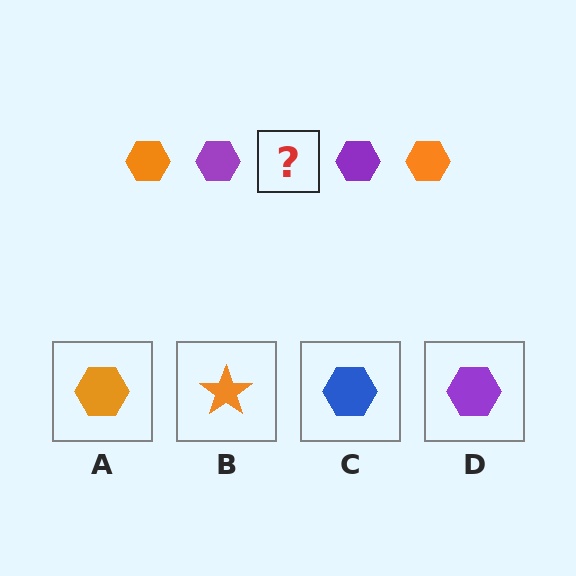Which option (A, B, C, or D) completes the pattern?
A.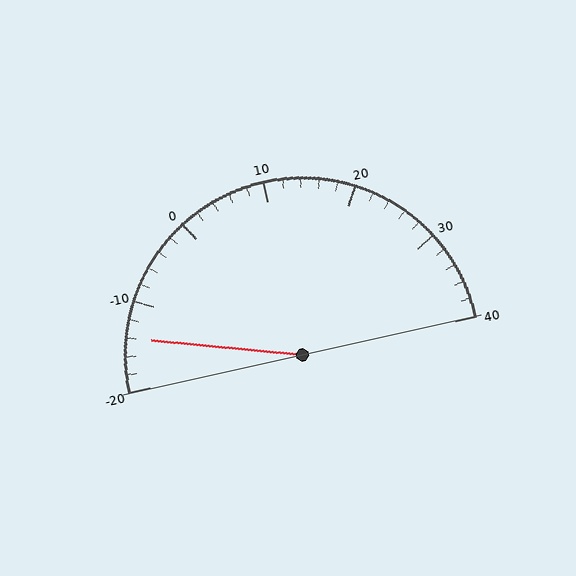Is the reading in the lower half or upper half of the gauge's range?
The reading is in the lower half of the range (-20 to 40).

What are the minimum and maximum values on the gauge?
The gauge ranges from -20 to 40.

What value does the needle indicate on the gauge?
The needle indicates approximately -14.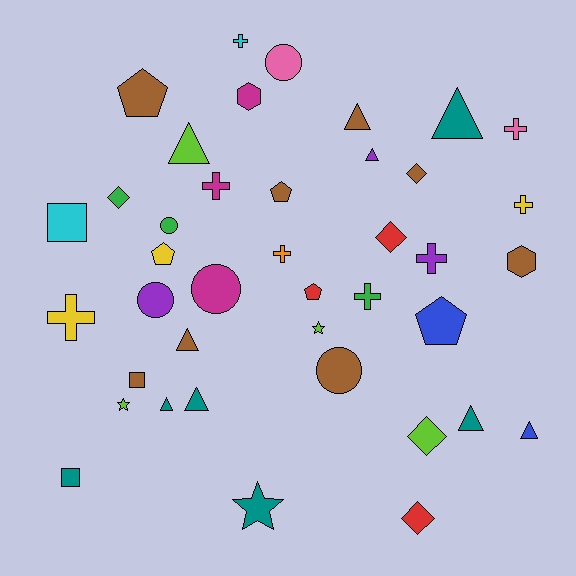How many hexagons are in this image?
There are 2 hexagons.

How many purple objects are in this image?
There are 3 purple objects.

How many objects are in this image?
There are 40 objects.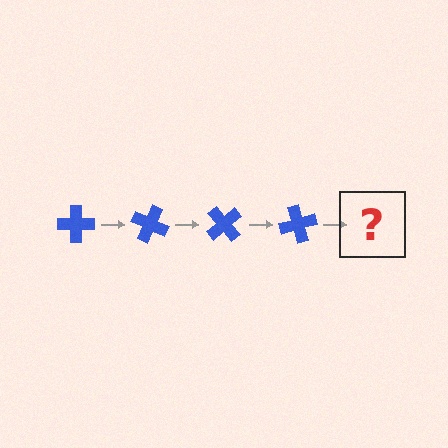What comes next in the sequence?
The next element should be a blue cross rotated 100 degrees.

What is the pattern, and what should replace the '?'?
The pattern is that the cross rotates 25 degrees each step. The '?' should be a blue cross rotated 100 degrees.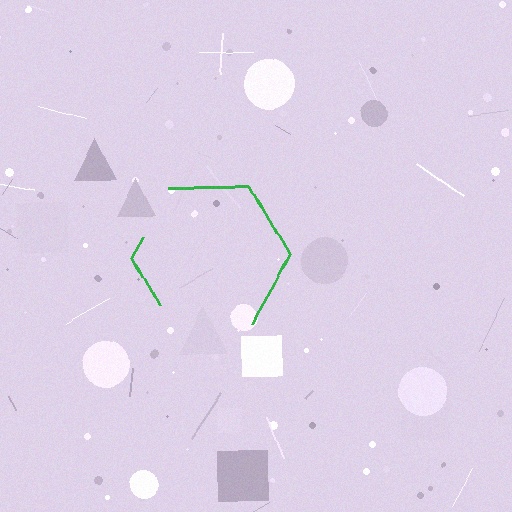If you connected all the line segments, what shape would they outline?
They would outline a hexagon.